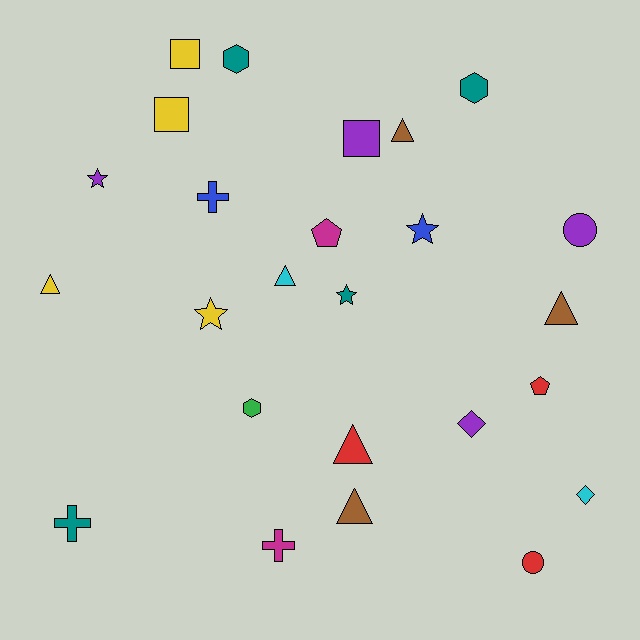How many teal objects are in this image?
There are 4 teal objects.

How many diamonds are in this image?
There are 2 diamonds.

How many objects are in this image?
There are 25 objects.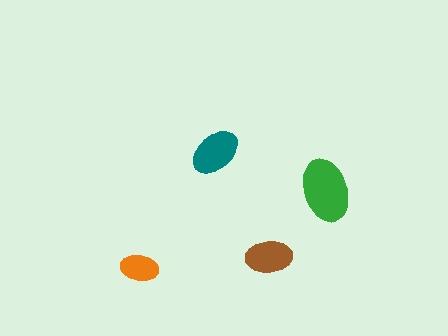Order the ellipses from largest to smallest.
the green one, the teal one, the brown one, the orange one.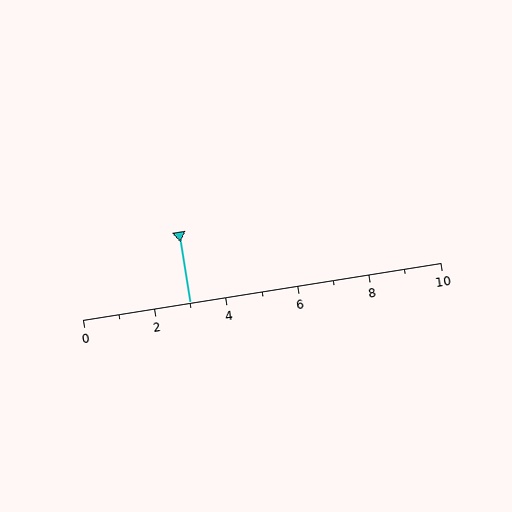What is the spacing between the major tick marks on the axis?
The major ticks are spaced 2 apart.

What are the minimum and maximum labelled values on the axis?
The axis runs from 0 to 10.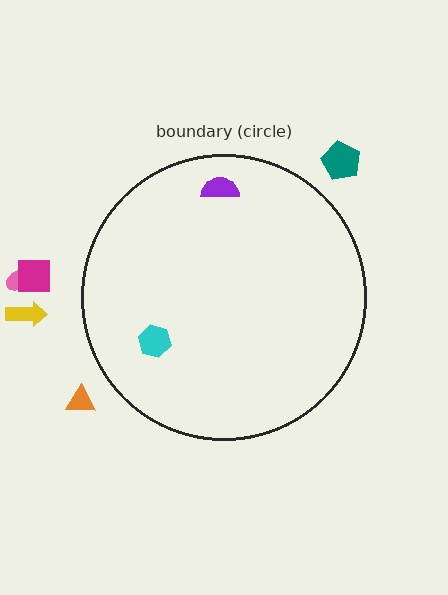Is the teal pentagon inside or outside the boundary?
Outside.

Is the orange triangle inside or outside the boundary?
Outside.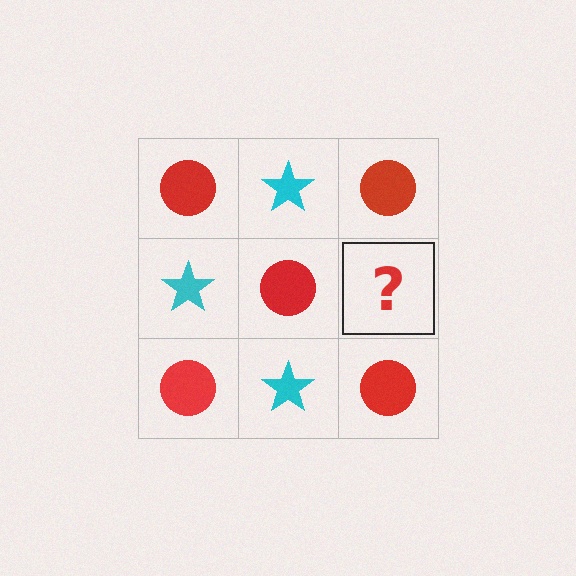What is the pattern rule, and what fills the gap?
The rule is that it alternates red circle and cyan star in a checkerboard pattern. The gap should be filled with a cyan star.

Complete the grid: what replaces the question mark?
The question mark should be replaced with a cyan star.